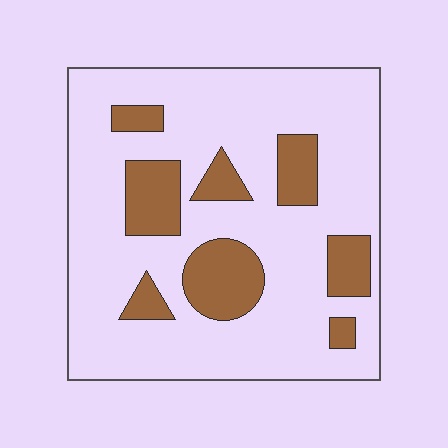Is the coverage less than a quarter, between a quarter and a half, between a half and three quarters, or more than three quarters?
Less than a quarter.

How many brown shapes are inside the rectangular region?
8.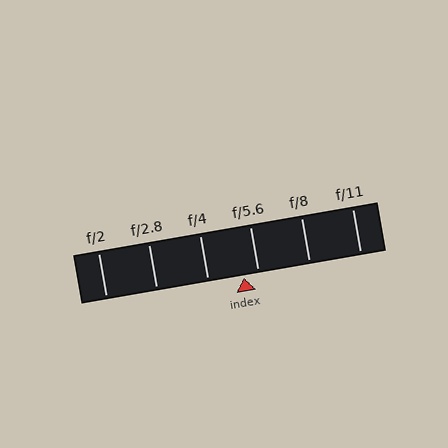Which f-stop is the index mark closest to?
The index mark is closest to f/5.6.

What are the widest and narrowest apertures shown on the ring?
The widest aperture shown is f/2 and the narrowest is f/11.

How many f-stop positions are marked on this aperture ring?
There are 6 f-stop positions marked.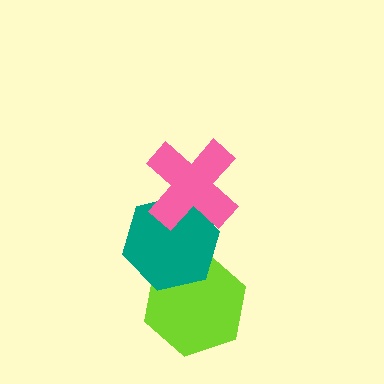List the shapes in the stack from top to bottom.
From top to bottom: the pink cross, the teal hexagon, the lime hexagon.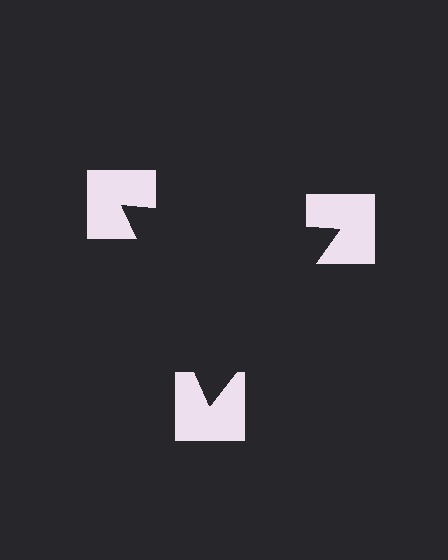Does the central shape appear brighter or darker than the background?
It typically appears slightly darker than the background, even though no actual brightness change is drawn.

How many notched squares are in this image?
There are 3 — one at each vertex of the illusory triangle.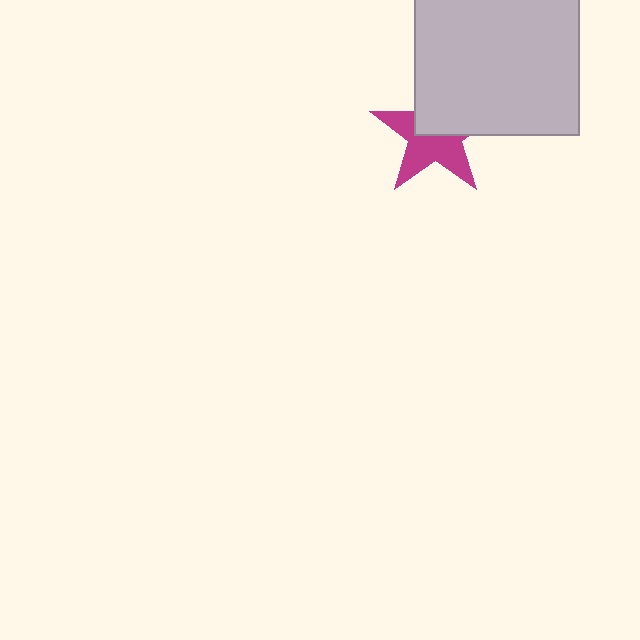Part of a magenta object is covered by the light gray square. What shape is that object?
It is a star.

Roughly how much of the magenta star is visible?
About half of it is visible (roughly 55%).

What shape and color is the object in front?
The object in front is a light gray square.